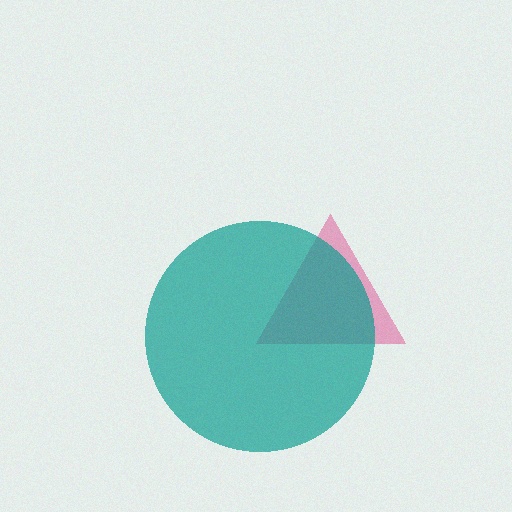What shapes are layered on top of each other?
The layered shapes are: a pink triangle, a teal circle.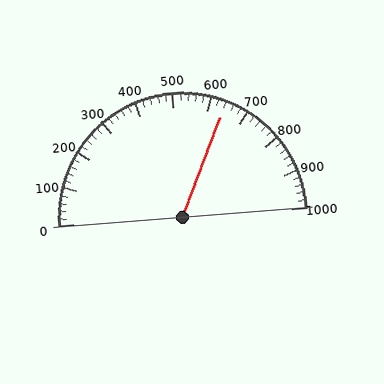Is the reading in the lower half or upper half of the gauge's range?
The reading is in the upper half of the range (0 to 1000).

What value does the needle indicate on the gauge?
The needle indicates approximately 640.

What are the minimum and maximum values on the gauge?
The gauge ranges from 0 to 1000.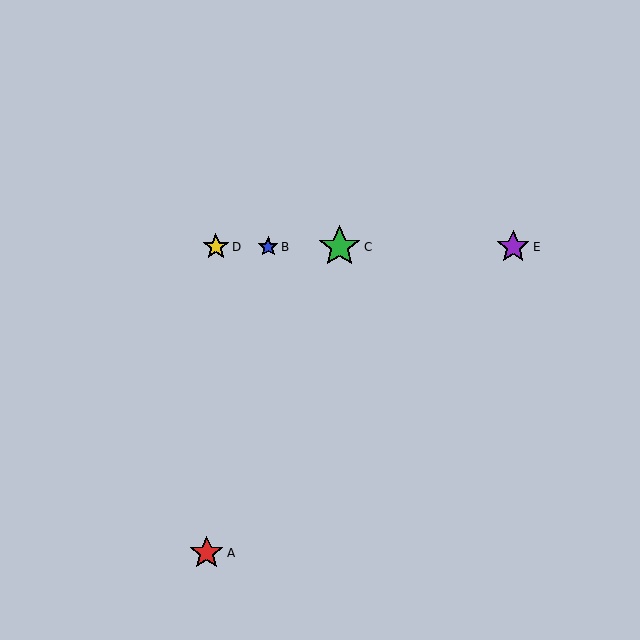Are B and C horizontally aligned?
Yes, both are at y≈247.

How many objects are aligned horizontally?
4 objects (B, C, D, E) are aligned horizontally.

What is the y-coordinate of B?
Object B is at y≈247.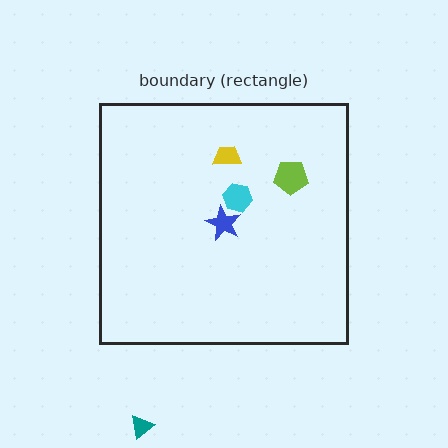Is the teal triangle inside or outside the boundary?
Outside.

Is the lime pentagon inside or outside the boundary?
Inside.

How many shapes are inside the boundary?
4 inside, 1 outside.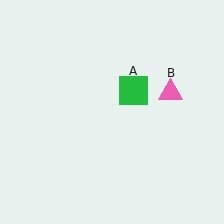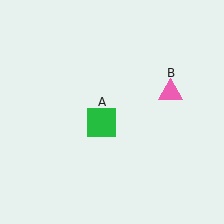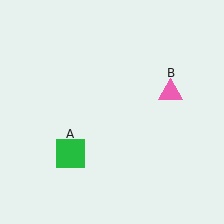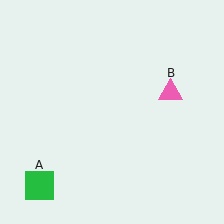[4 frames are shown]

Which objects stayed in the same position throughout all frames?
Pink triangle (object B) remained stationary.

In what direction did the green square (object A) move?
The green square (object A) moved down and to the left.